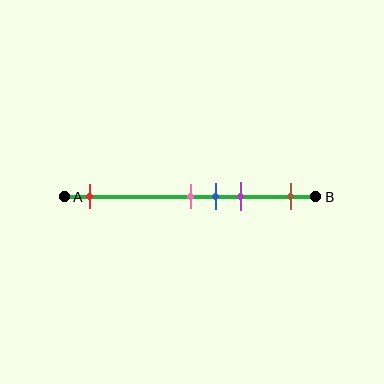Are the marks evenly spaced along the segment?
No, the marks are not evenly spaced.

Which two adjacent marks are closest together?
The pink and blue marks are the closest adjacent pair.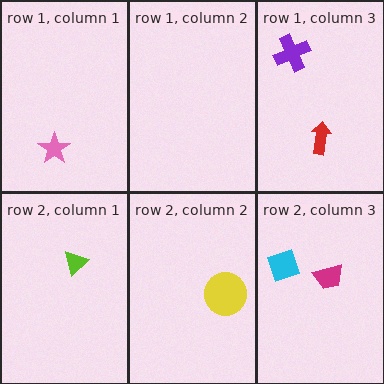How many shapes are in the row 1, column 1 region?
1.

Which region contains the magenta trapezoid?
The row 2, column 3 region.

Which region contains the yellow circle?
The row 2, column 2 region.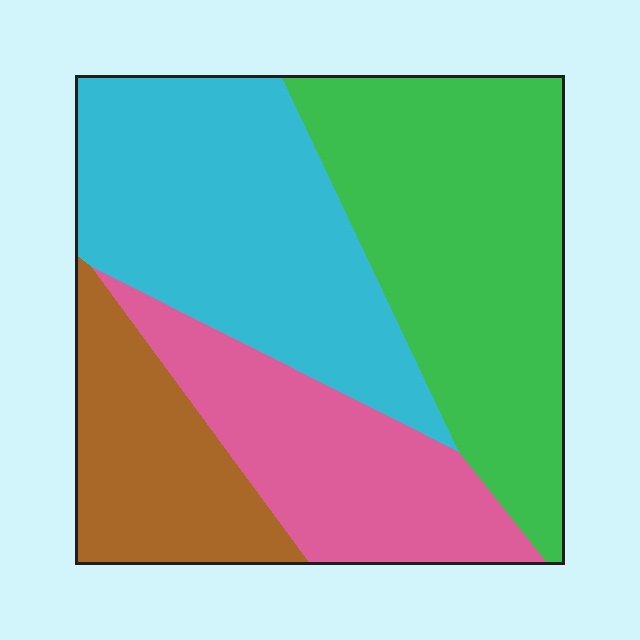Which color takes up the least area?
Brown, at roughly 15%.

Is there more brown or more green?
Green.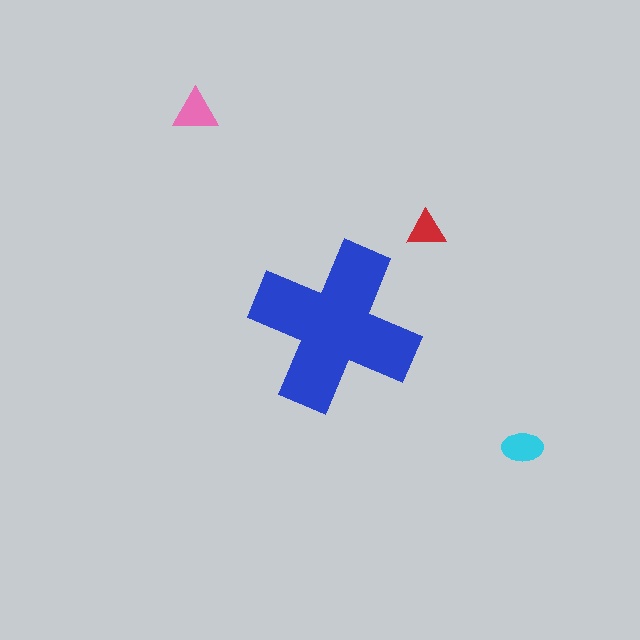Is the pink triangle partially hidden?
No, the pink triangle is fully visible.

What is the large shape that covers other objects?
A blue cross.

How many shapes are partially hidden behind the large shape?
0 shapes are partially hidden.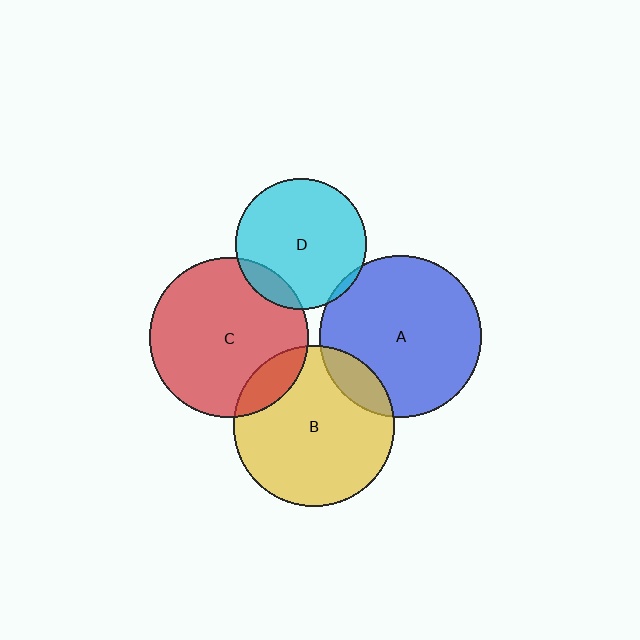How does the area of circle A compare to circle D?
Approximately 1.5 times.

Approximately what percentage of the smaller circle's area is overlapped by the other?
Approximately 10%.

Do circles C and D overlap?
Yes.